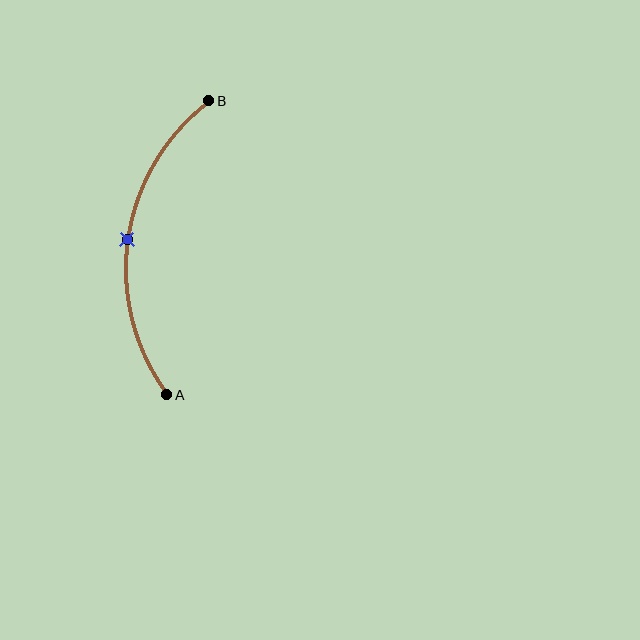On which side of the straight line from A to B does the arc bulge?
The arc bulges to the left of the straight line connecting A and B.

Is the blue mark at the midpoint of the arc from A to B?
Yes. The blue mark lies on the arc at equal arc-length from both A and B — it is the arc midpoint.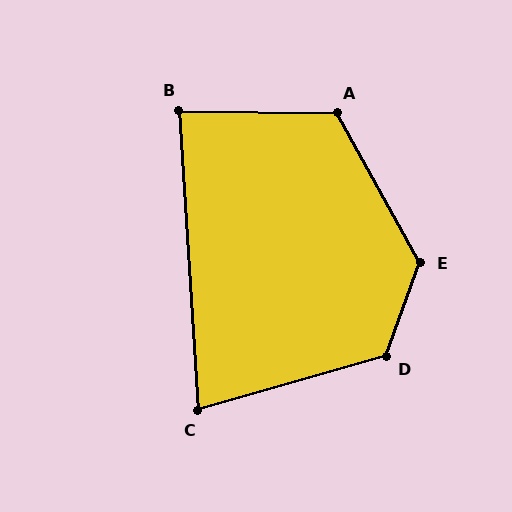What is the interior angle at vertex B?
Approximately 85 degrees (approximately right).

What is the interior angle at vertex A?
Approximately 120 degrees (obtuse).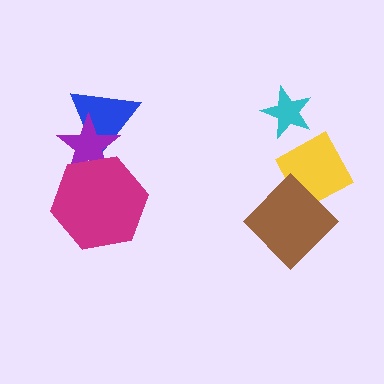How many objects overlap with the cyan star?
0 objects overlap with the cyan star.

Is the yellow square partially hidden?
Yes, it is partially covered by another shape.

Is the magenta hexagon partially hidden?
No, no other shape covers it.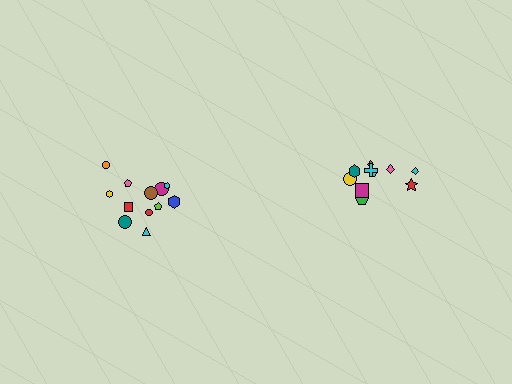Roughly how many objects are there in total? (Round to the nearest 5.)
Roughly 20 objects in total.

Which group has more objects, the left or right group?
The left group.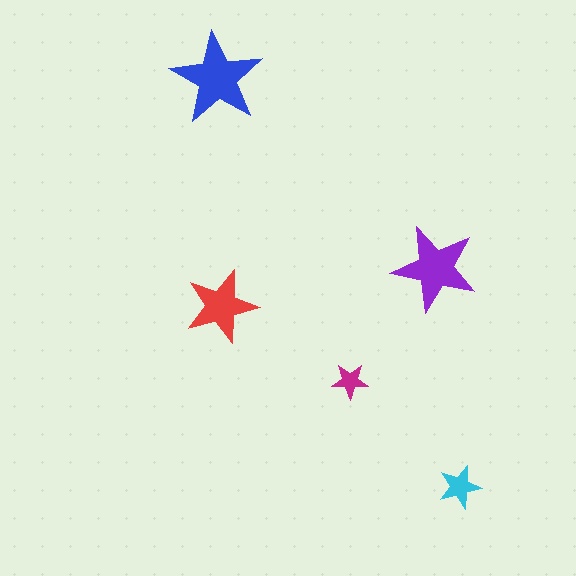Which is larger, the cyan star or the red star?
The red one.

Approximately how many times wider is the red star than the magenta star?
About 2 times wider.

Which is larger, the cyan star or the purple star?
The purple one.